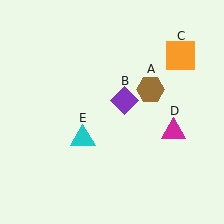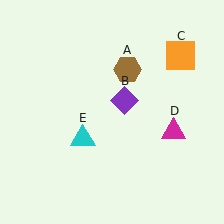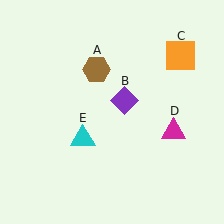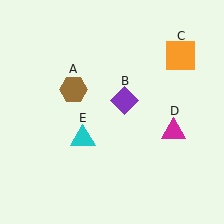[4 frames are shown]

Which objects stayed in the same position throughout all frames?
Purple diamond (object B) and orange square (object C) and magenta triangle (object D) and cyan triangle (object E) remained stationary.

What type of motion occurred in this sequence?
The brown hexagon (object A) rotated counterclockwise around the center of the scene.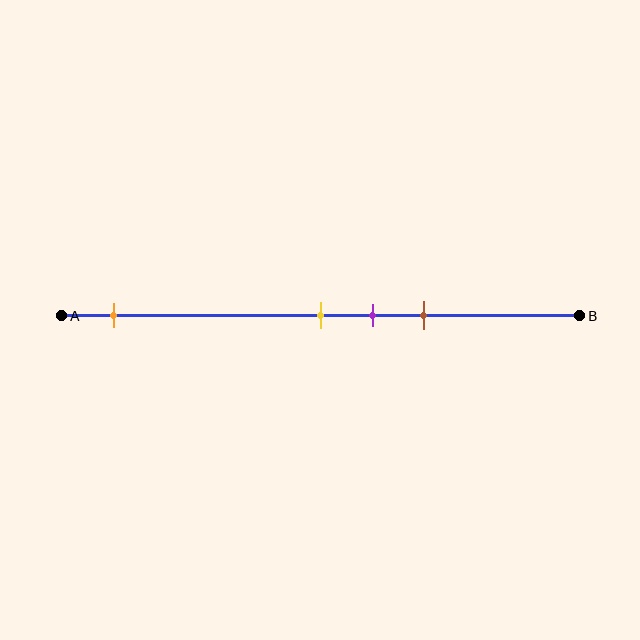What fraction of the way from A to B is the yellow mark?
The yellow mark is approximately 50% (0.5) of the way from A to B.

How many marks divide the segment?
There are 4 marks dividing the segment.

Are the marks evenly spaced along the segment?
No, the marks are not evenly spaced.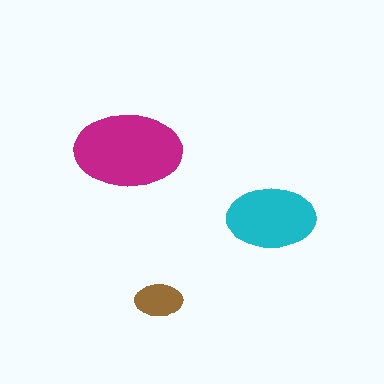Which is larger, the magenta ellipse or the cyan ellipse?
The magenta one.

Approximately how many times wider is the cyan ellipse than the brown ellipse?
About 2 times wider.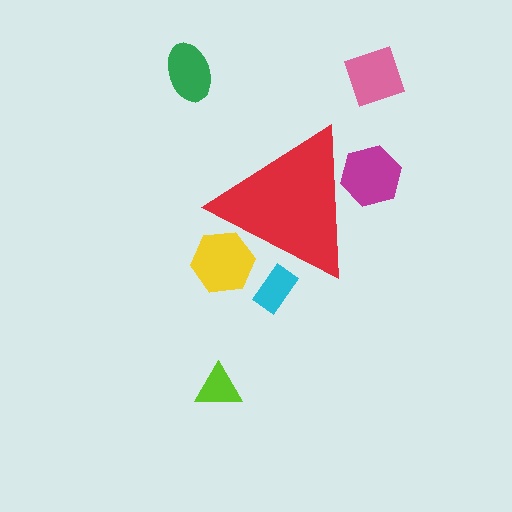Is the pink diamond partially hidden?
No, the pink diamond is fully visible.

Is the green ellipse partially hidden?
No, the green ellipse is fully visible.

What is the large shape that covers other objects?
A red triangle.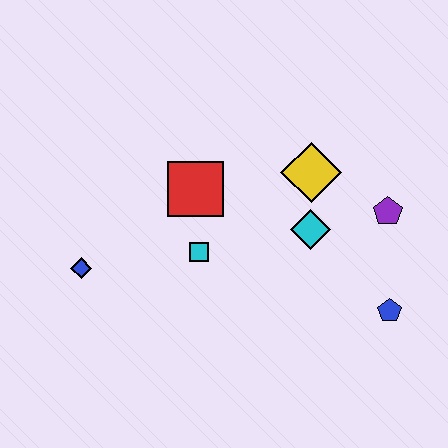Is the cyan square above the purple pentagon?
No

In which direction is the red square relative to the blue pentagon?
The red square is to the left of the blue pentagon.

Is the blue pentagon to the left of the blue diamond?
No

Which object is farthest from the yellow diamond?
The blue diamond is farthest from the yellow diamond.